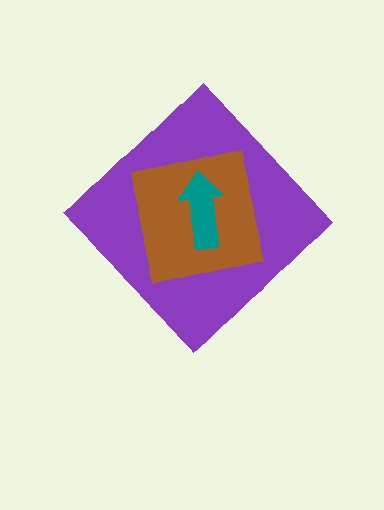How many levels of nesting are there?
3.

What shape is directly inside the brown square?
The teal arrow.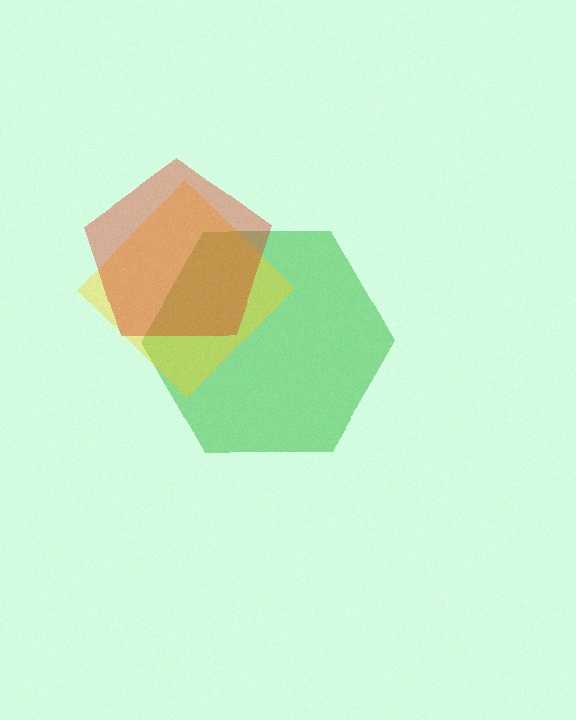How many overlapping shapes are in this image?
There are 3 overlapping shapes in the image.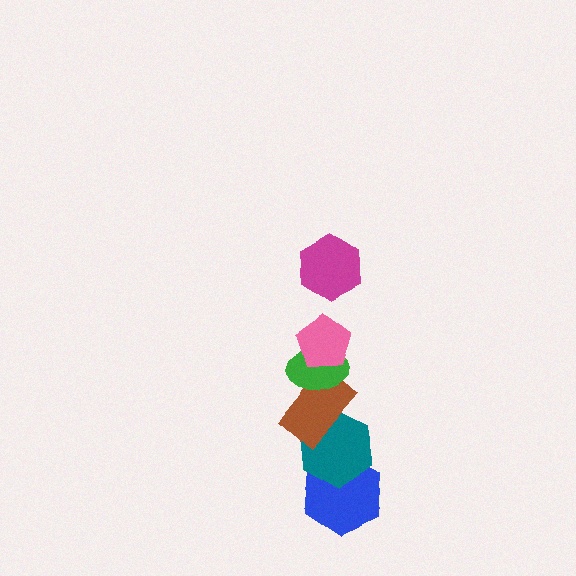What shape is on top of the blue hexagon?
The teal hexagon is on top of the blue hexagon.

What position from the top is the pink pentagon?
The pink pentagon is 2nd from the top.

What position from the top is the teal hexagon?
The teal hexagon is 5th from the top.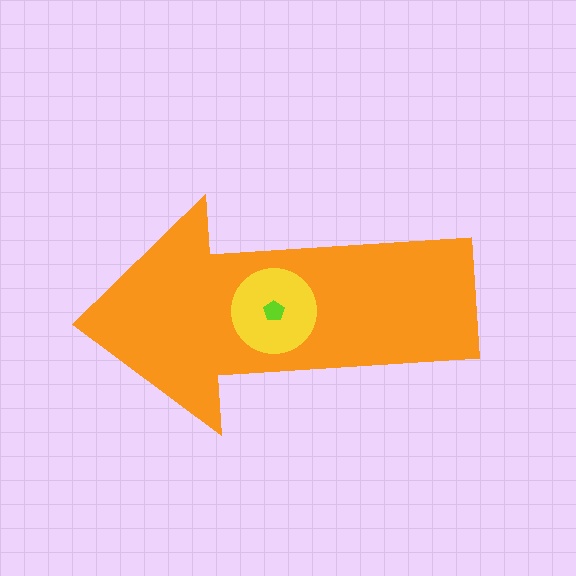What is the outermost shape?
The orange arrow.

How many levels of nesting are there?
3.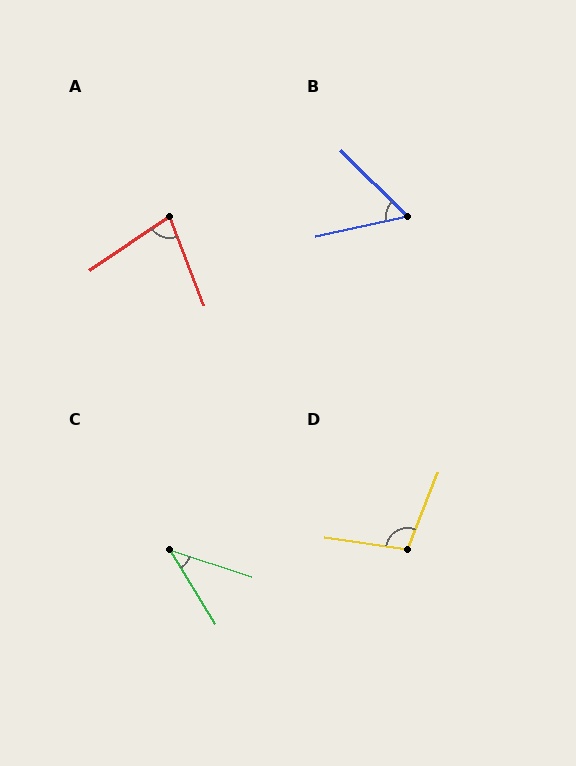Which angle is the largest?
D, at approximately 103 degrees.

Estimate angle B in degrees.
Approximately 57 degrees.